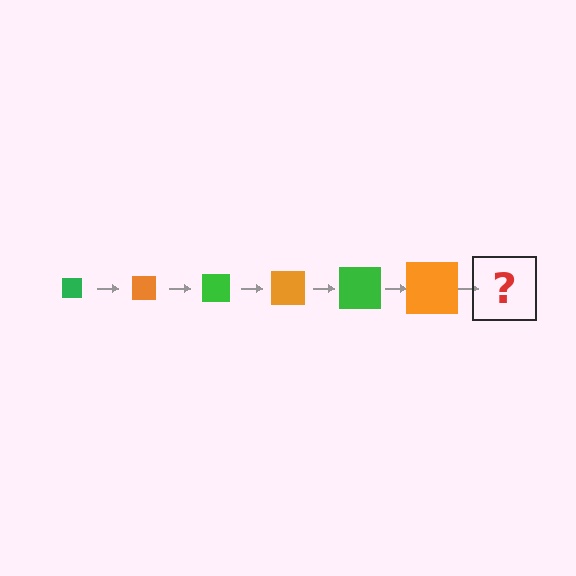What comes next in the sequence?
The next element should be a green square, larger than the previous one.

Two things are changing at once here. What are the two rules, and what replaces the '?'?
The two rules are that the square grows larger each step and the color cycles through green and orange. The '?' should be a green square, larger than the previous one.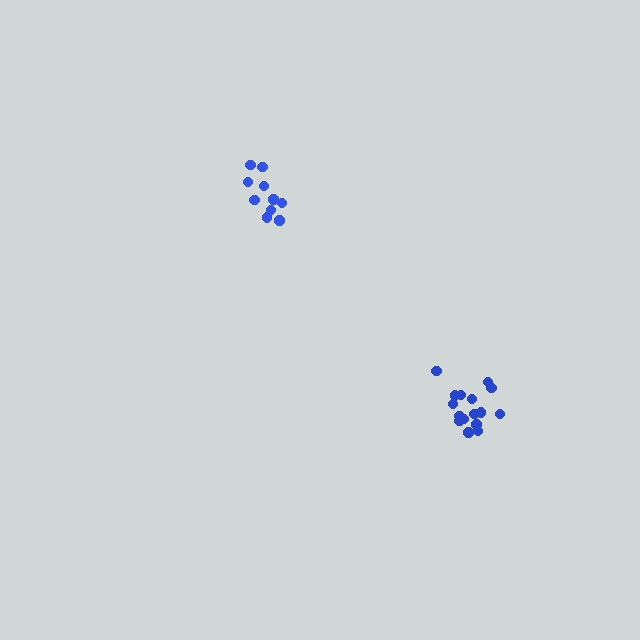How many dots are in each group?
Group 1: 16 dots, Group 2: 10 dots (26 total).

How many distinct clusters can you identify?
There are 2 distinct clusters.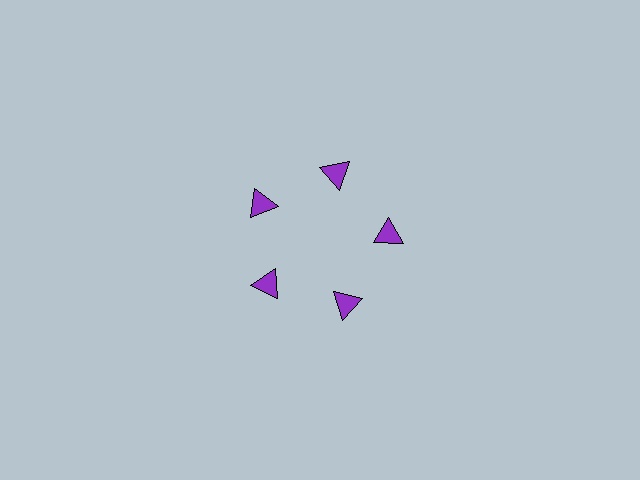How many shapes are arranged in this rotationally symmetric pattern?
There are 5 shapes, arranged in 5 groups of 1.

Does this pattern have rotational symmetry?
Yes, this pattern has 5-fold rotational symmetry. It looks the same after rotating 72 degrees around the center.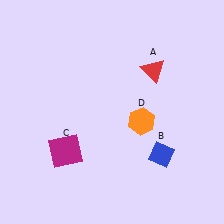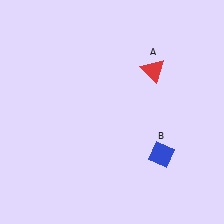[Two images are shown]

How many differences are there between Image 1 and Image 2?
There are 2 differences between the two images.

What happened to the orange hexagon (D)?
The orange hexagon (D) was removed in Image 2. It was in the bottom-right area of Image 1.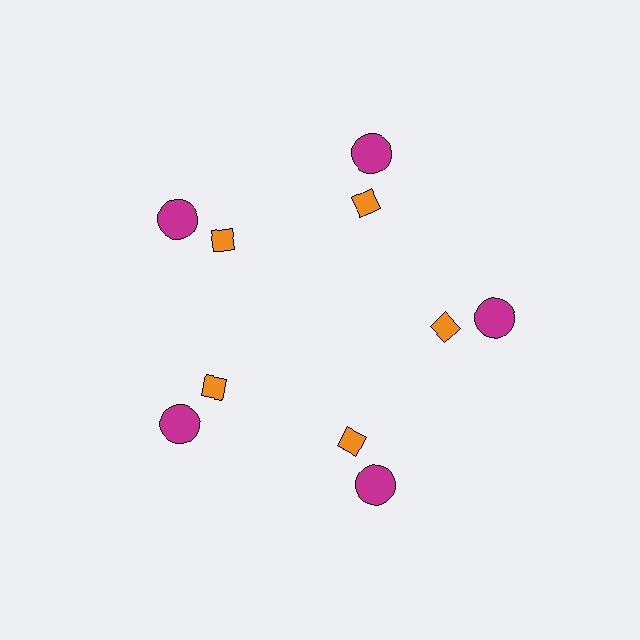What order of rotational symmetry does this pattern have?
This pattern has 5-fold rotational symmetry.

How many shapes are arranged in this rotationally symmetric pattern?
There are 10 shapes, arranged in 5 groups of 2.